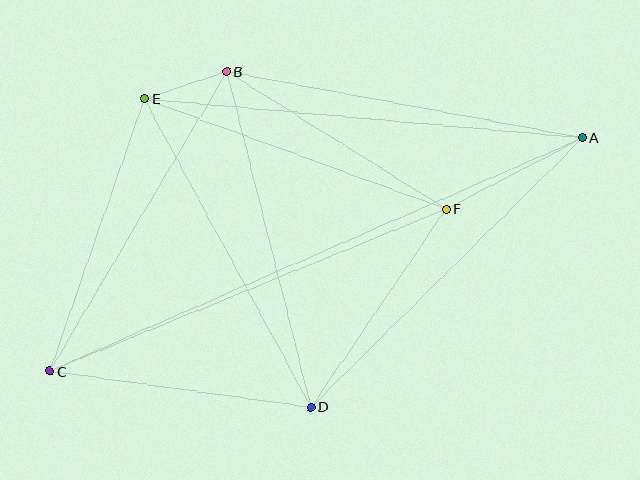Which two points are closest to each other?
Points B and E are closest to each other.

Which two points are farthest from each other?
Points A and C are farthest from each other.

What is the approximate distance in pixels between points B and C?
The distance between B and C is approximately 347 pixels.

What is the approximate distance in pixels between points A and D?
The distance between A and D is approximately 383 pixels.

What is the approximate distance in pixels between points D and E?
The distance between D and E is approximately 350 pixels.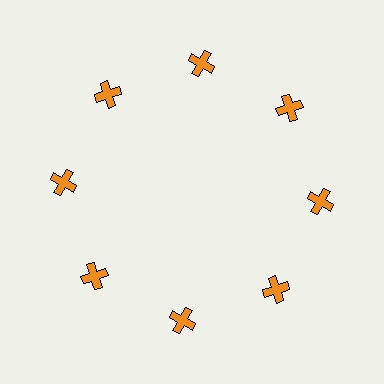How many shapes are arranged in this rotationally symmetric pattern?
There are 8 shapes, arranged in 8 groups of 1.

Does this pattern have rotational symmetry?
Yes, this pattern has 8-fold rotational symmetry. It looks the same after rotating 45 degrees around the center.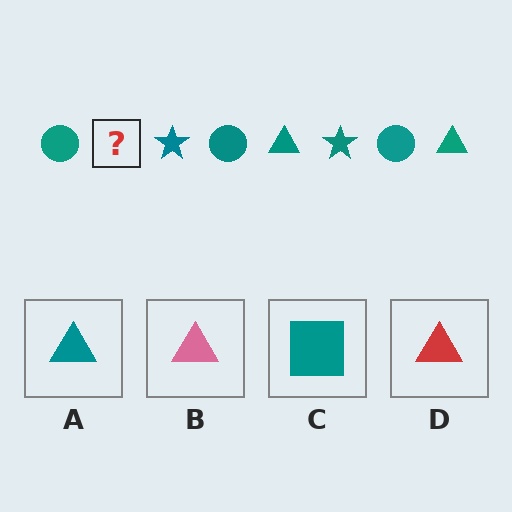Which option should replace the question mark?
Option A.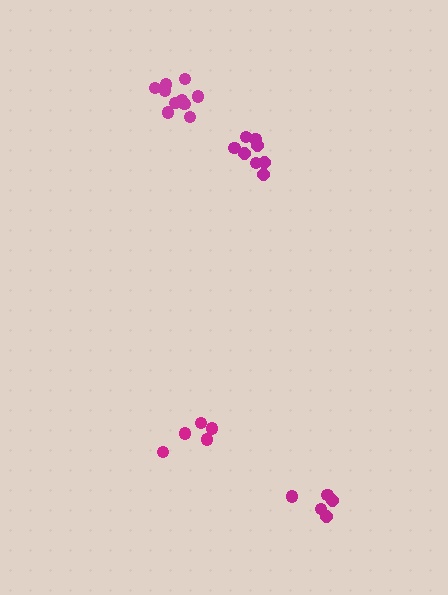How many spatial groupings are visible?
There are 4 spatial groupings.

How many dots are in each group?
Group 1: 10 dots, Group 2: 5 dots, Group 3: 8 dots, Group 4: 5 dots (28 total).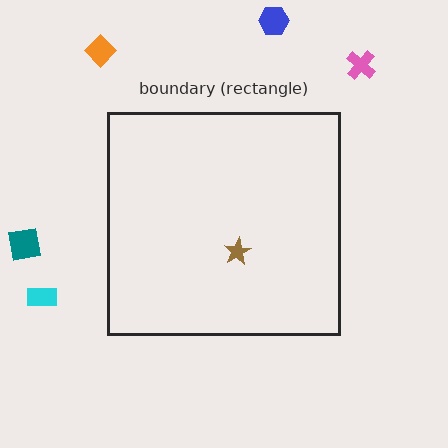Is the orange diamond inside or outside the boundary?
Outside.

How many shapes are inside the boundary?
1 inside, 5 outside.